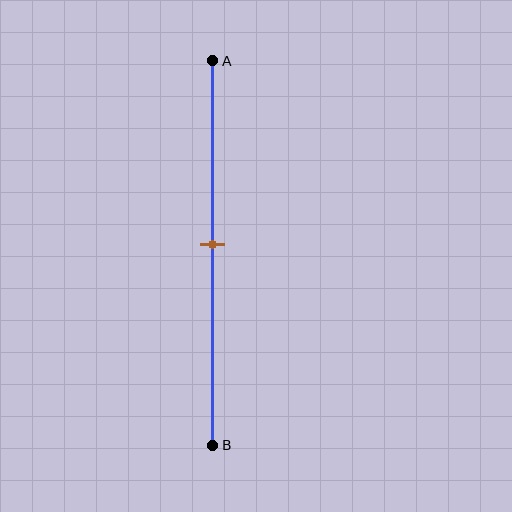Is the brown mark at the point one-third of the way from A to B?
No, the mark is at about 50% from A, not at the 33% one-third point.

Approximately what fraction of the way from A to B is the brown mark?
The brown mark is approximately 50% of the way from A to B.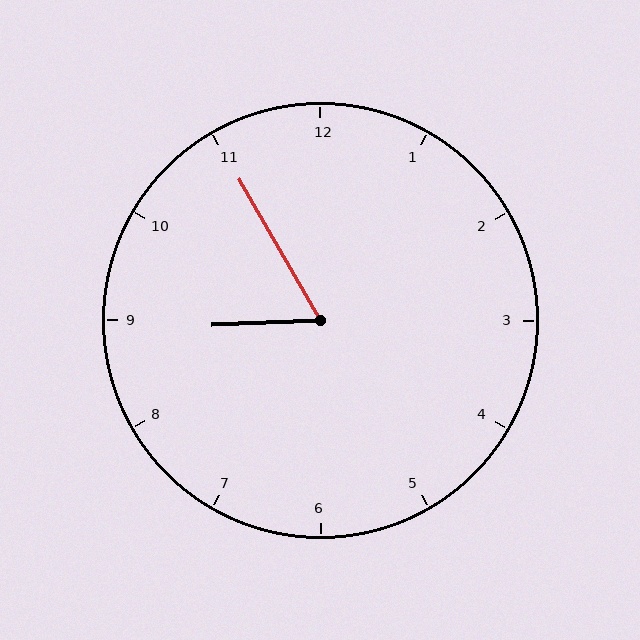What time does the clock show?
8:55.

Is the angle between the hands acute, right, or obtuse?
It is acute.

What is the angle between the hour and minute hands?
Approximately 62 degrees.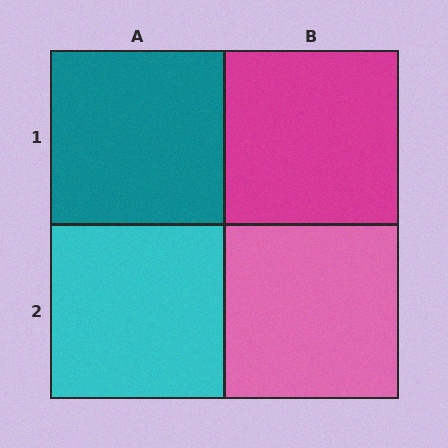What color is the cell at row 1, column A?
Teal.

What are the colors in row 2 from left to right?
Cyan, pink.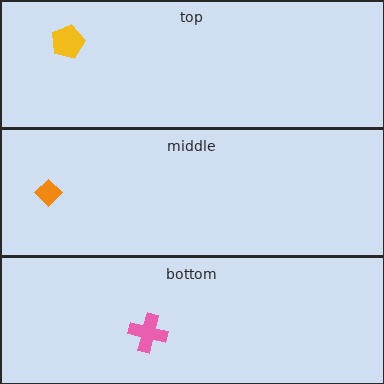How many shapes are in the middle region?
1.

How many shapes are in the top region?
1.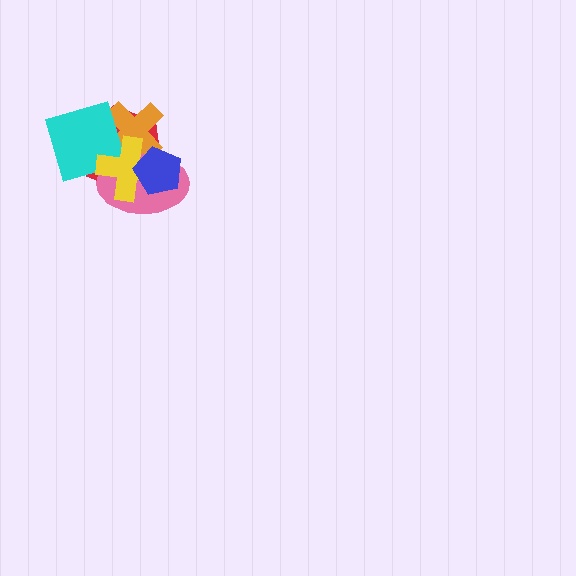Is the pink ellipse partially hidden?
Yes, it is partially covered by another shape.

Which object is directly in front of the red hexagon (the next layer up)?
The orange cross is directly in front of the red hexagon.